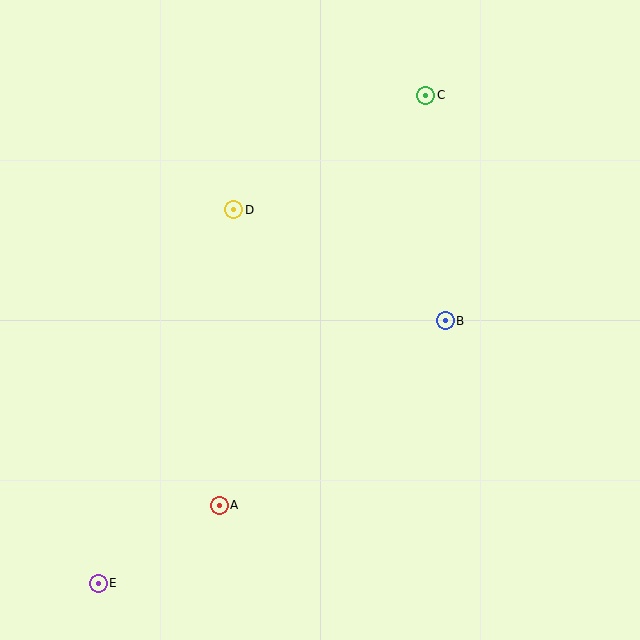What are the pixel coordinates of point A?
Point A is at (219, 505).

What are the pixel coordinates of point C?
Point C is at (426, 95).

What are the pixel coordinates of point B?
Point B is at (445, 321).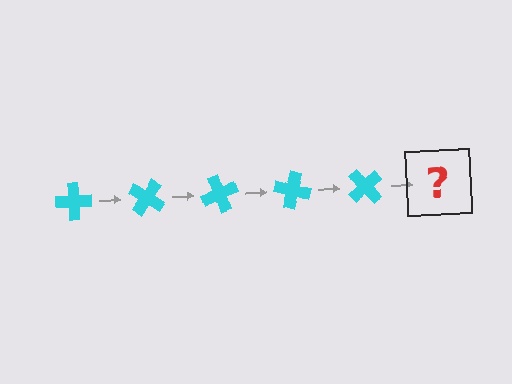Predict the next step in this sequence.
The next step is a cyan cross rotated 175 degrees.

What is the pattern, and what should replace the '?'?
The pattern is that the cross rotates 35 degrees each step. The '?' should be a cyan cross rotated 175 degrees.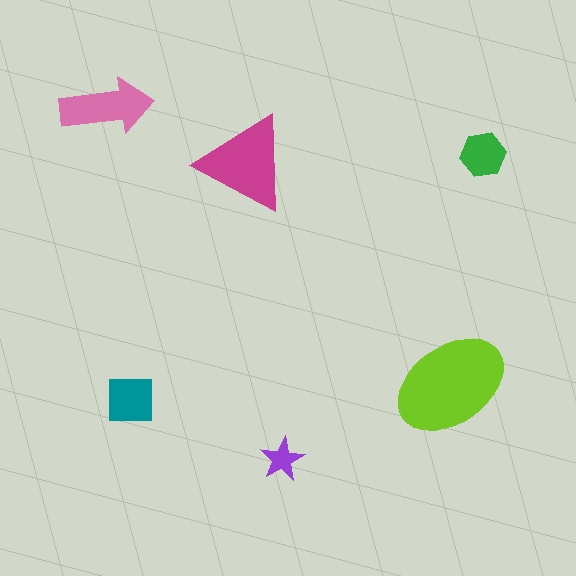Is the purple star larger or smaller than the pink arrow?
Smaller.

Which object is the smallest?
The purple star.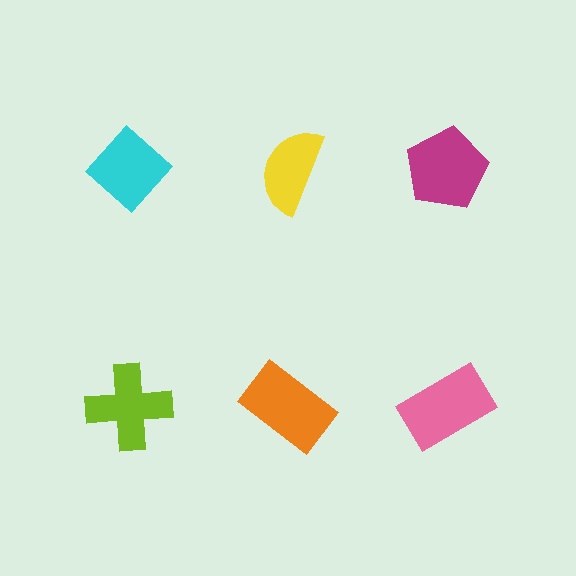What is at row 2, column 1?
A lime cross.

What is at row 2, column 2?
An orange rectangle.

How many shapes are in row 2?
3 shapes.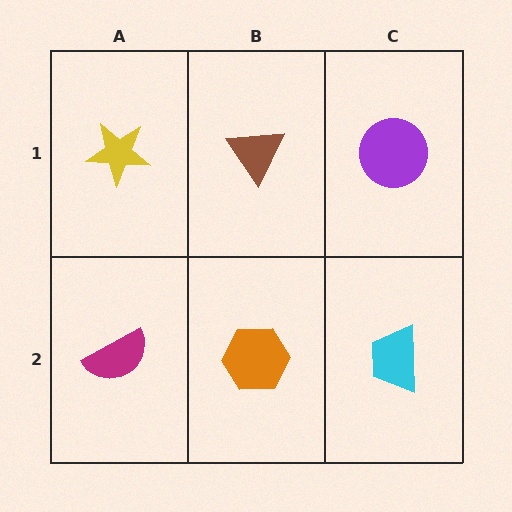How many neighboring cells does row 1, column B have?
3.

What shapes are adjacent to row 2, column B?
A brown triangle (row 1, column B), a magenta semicircle (row 2, column A), a cyan trapezoid (row 2, column C).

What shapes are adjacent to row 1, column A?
A magenta semicircle (row 2, column A), a brown triangle (row 1, column B).